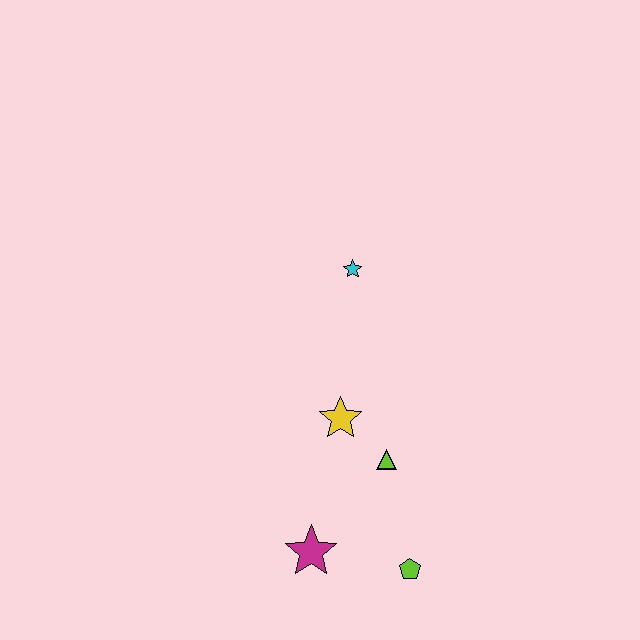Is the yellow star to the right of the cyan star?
No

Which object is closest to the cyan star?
The yellow star is closest to the cyan star.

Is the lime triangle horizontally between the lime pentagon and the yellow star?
Yes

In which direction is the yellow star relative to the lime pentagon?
The yellow star is above the lime pentagon.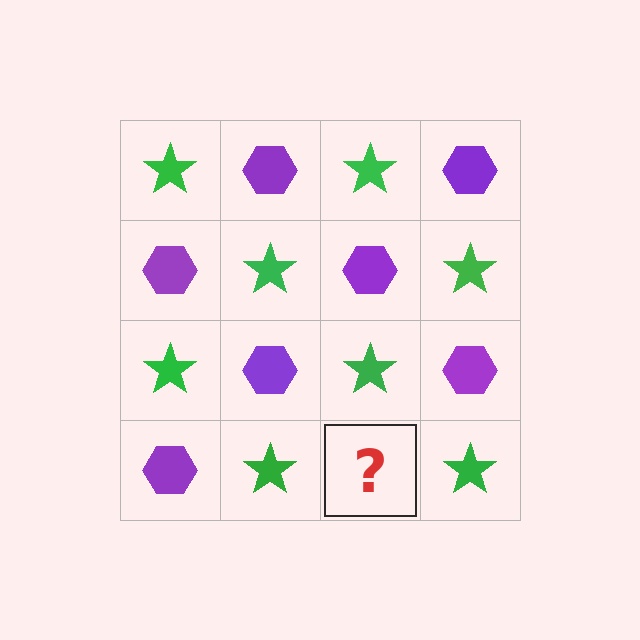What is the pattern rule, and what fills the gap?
The rule is that it alternates green star and purple hexagon in a checkerboard pattern. The gap should be filled with a purple hexagon.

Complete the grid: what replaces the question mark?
The question mark should be replaced with a purple hexagon.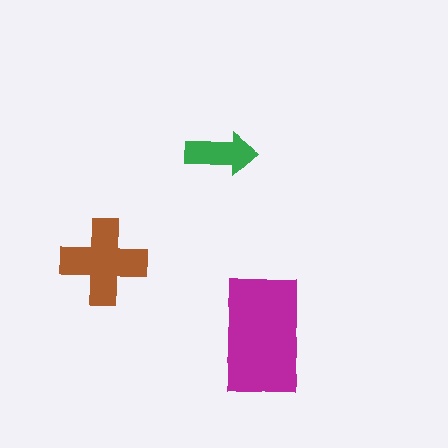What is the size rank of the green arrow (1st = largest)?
3rd.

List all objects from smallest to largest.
The green arrow, the brown cross, the magenta rectangle.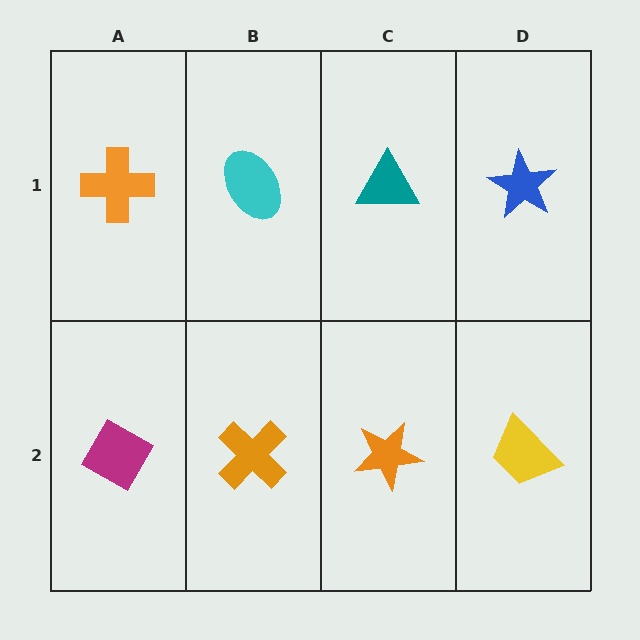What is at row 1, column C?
A teal triangle.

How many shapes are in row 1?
4 shapes.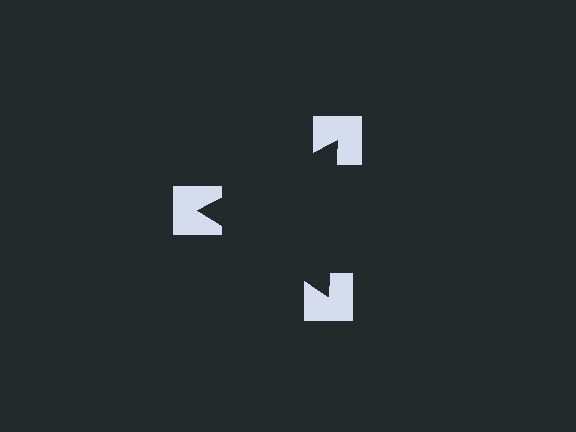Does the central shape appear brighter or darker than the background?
It typically appears slightly darker than the background, even though no actual brightness change is drawn.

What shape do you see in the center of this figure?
An illusory triangle — its edges are inferred from the aligned wedge cuts in the notched squares, not physically drawn.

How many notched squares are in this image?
There are 3 — one at each vertex of the illusory triangle.